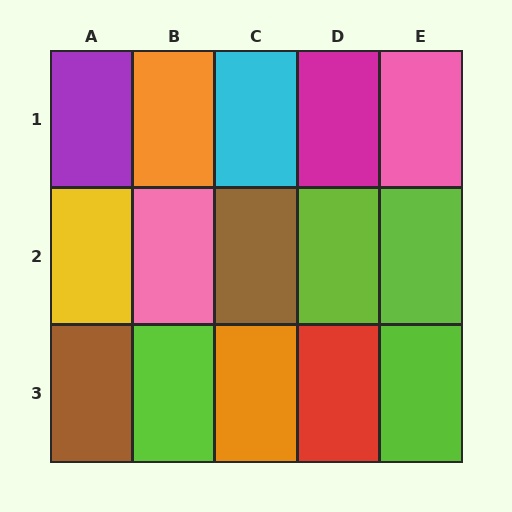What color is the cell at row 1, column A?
Purple.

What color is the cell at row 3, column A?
Brown.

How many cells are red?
1 cell is red.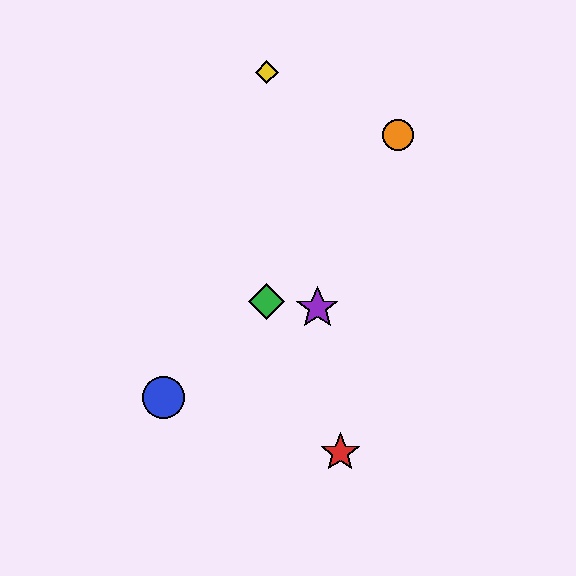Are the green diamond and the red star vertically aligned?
No, the green diamond is at x≈267 and the red star is at x≈340.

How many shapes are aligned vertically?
2 shapes (the green diamond, the yellow diamond) are aligned vertically.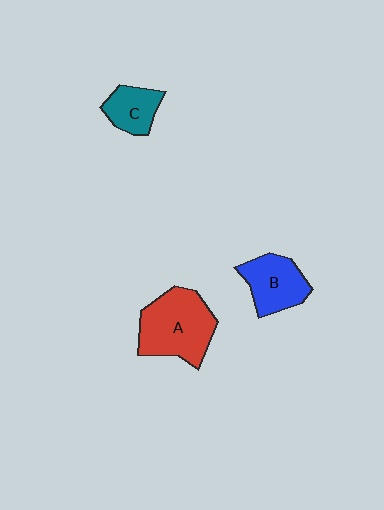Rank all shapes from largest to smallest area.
From largest to smallest: A (red), B (blue), C (teal).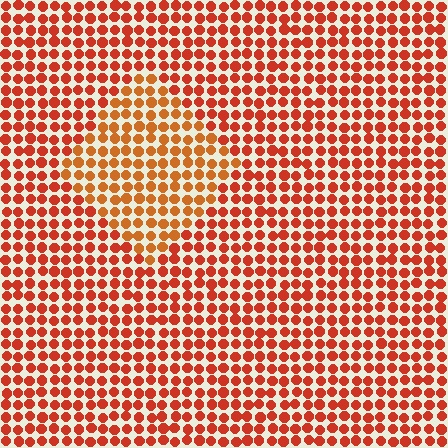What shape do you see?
I see a diamond.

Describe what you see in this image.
The image is filled with small red elements in a uniform arrangement. A diamond-shaped region is visible where the elements are tinted to a slightly different hue, forming a subtle color boundary.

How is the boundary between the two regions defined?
The boundary is defined purely by a slight shift in hue (about 20 degrees). Spacing, size, and orientation are identical on both sides.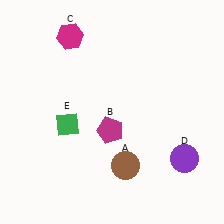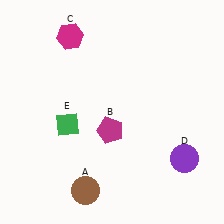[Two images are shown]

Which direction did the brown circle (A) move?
The brown circle (A) moved left.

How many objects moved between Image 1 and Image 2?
1 object moved between the two images.